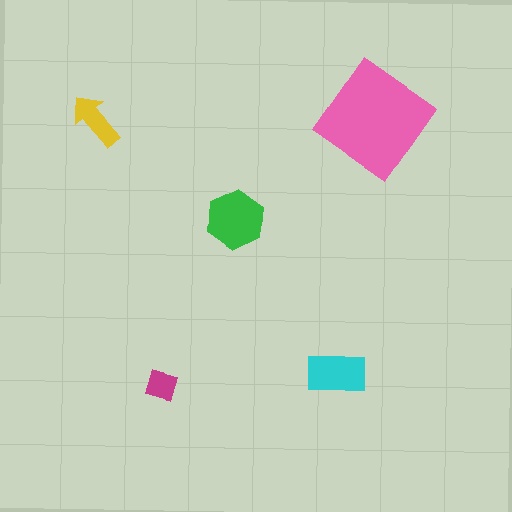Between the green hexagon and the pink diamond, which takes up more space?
The pink diamond.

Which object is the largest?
The pink diamond.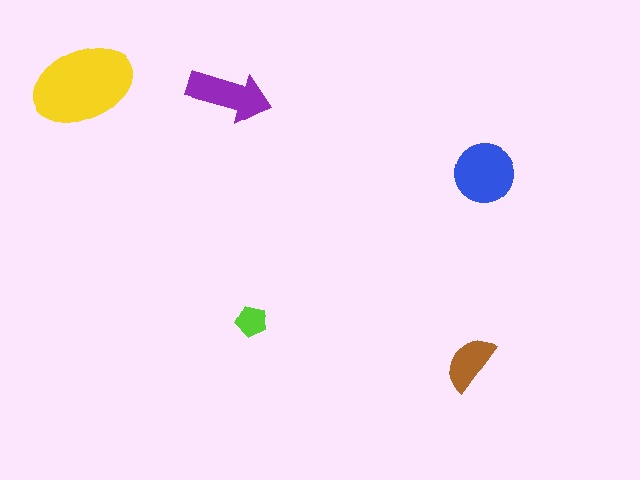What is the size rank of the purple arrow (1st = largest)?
3rd.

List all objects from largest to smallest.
The yellow ellipse, the blue circle, the purple arrow, the brown semicircle, the lime pentagon.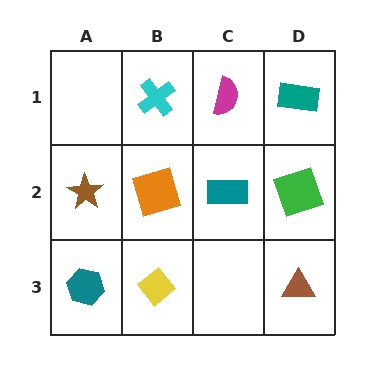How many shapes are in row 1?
3 shapes.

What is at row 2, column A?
A brown star.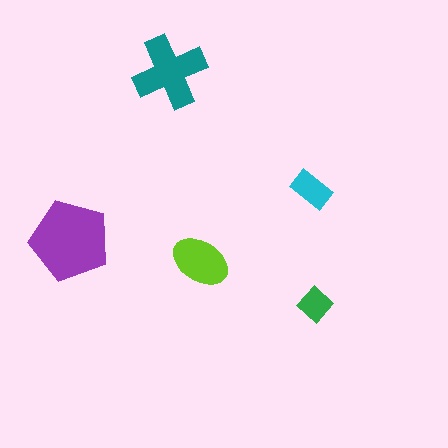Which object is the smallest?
The green diamond.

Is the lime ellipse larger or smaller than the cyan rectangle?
Larger.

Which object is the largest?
The purple pentagon.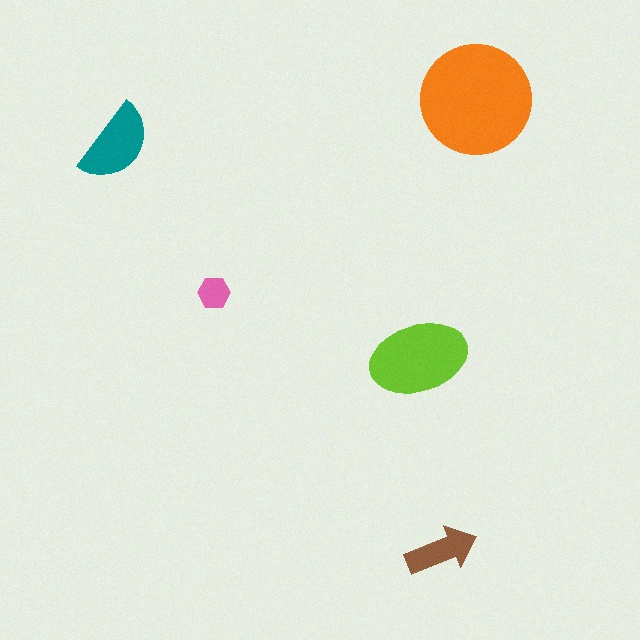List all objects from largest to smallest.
The orange circle, the lime ellipse, the teal semicircle, the brown arrow, the pink hexagon.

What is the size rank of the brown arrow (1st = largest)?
4th.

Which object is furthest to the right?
The orange circle is rightmost.